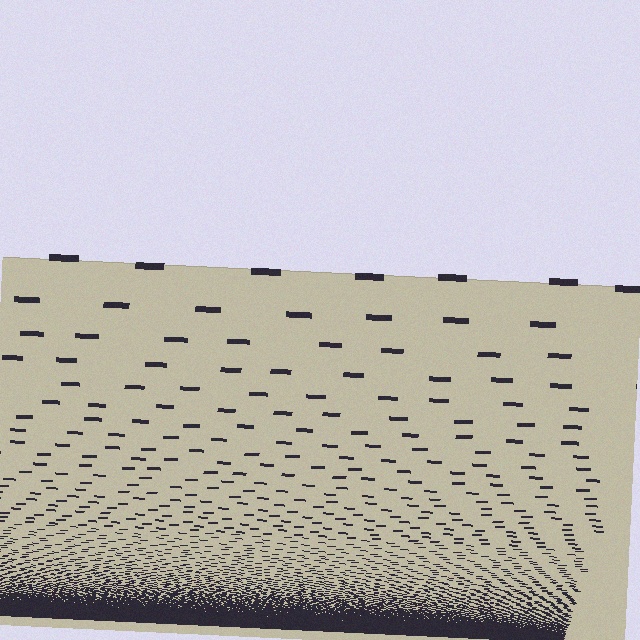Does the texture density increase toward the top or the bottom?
Density increases toward the bottom.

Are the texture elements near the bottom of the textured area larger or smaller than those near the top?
Smaller. The gradient is inverted — elements near the bottom are smaller and denser.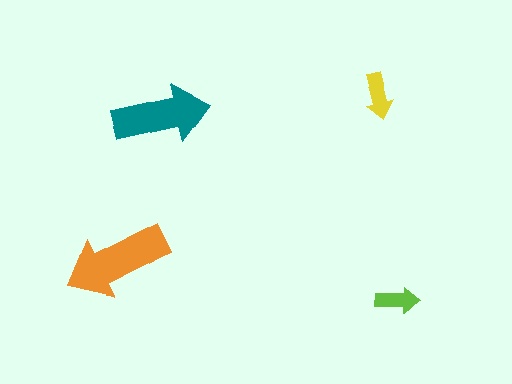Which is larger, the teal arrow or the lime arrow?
The teal one.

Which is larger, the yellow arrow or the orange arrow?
The orange one.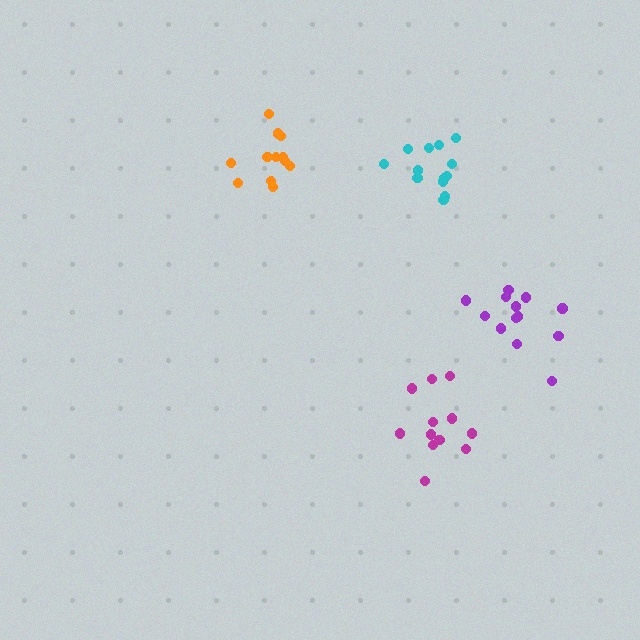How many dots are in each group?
Group 1: 12 dots, Group 2: 12 dots, Group 3: 13 dots, Group 4: 13 dots (50 total).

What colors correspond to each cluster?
The clusters are colored: orange, magenta, purple, cyan.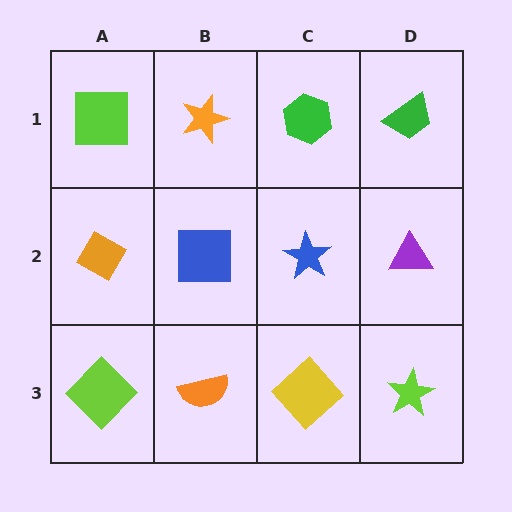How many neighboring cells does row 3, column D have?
2.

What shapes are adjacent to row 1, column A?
An orange diamond (row 2, column A), an orange star (row 1, column B).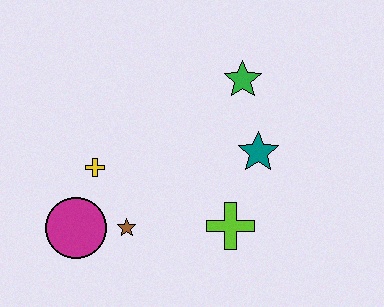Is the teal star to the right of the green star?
Yes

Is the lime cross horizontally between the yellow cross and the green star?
Yes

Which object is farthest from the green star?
The magenta circle is farthest from the green star.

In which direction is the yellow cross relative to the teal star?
The yellow cross is to the left of the teal star.